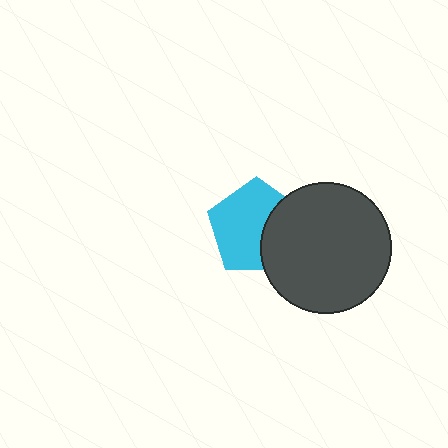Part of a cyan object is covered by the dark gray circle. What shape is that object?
It is a pentagon.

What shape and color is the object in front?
The object in front is a dark gray circle.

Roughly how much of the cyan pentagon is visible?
Most of it is visible (roughly 65%).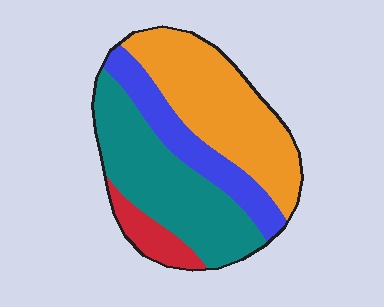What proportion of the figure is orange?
Orange covers 37% of the figure.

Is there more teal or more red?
Teal.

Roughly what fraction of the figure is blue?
Blue takes up about one fifth (1/5) of the figure.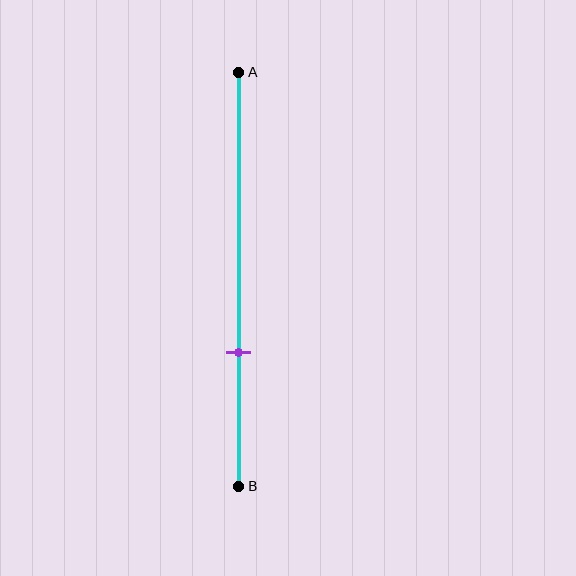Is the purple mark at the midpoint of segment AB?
No, the mark is at about 70% from A, not at the 50% midpoint.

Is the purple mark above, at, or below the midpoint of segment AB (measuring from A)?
The purple mark is below the midpoint of segment AB.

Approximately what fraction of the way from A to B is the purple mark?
The purple mark is approximately 70% of the way from A to B.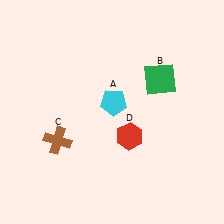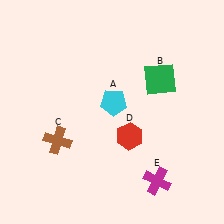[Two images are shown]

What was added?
A magenta cross (E) was added in Image 2.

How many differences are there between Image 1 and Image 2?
There is 1 difference between the two images.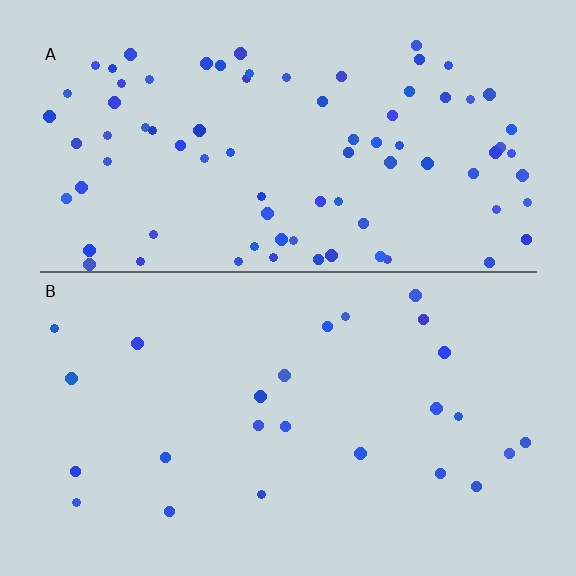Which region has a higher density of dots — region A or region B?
A (the top).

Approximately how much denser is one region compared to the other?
Approximately 3.3× — region A over region B.